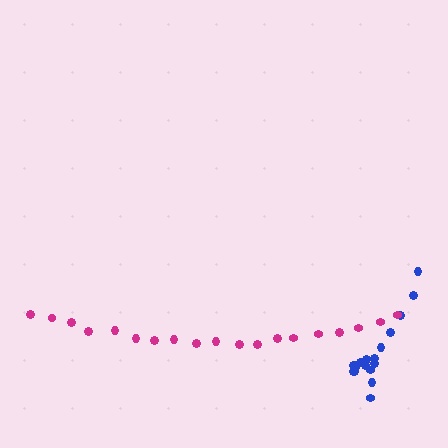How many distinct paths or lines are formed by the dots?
There are 2 distinct paths.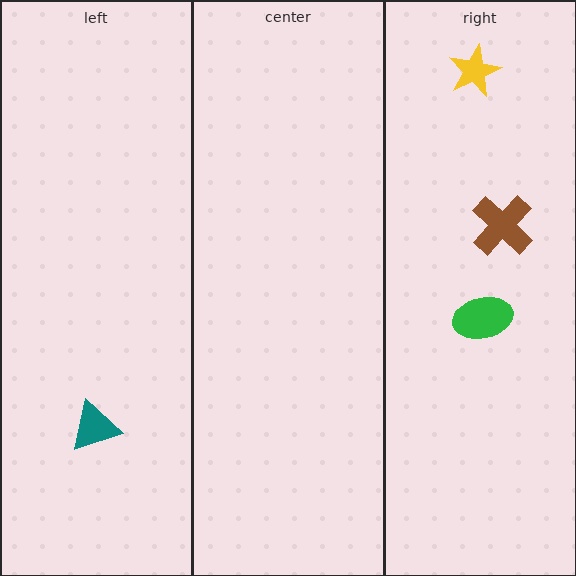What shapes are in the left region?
The teal triangle.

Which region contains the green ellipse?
The right region.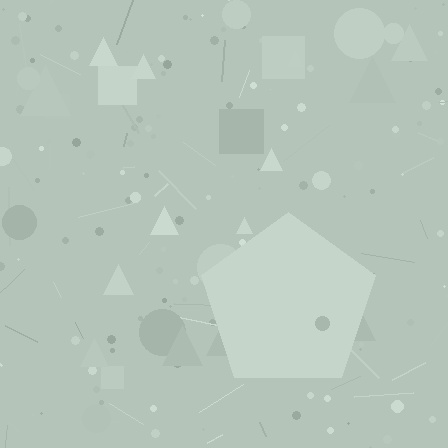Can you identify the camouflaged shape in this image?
The camouflaged shape is a pentagon.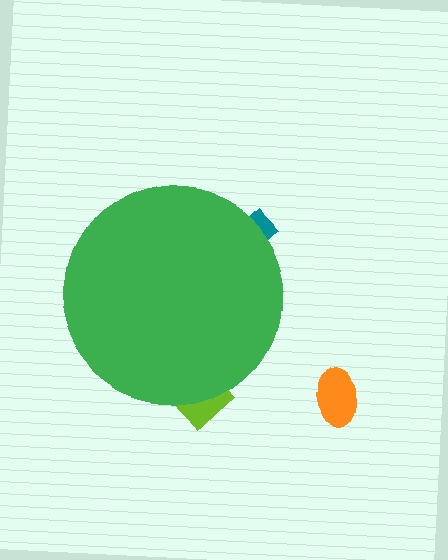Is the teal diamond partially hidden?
Yes, the teal diamond is partially hidden behind the green circle.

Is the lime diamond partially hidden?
Yes, the lime diamond is partially hidden behind the green circle.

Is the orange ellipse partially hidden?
No, the orange ellipse is fully visible.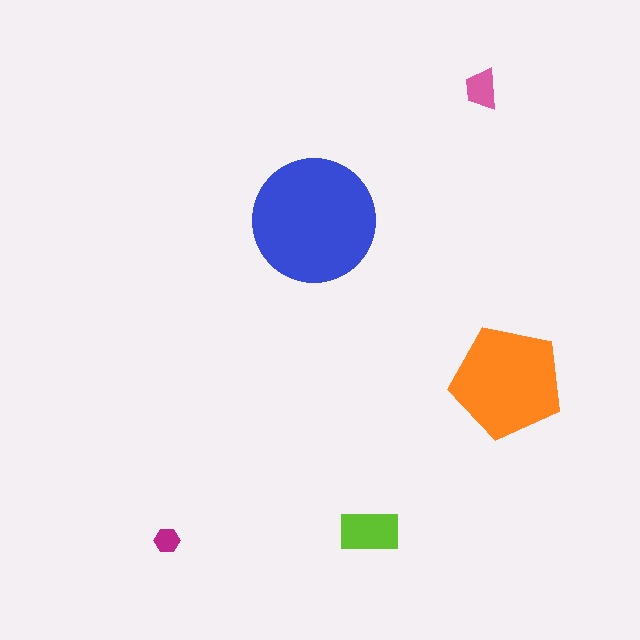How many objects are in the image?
There are 5 objects in the image.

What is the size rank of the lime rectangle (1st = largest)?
3rd.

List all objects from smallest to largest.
The magenta hexagon, the pink trapezoid, the lime rectangle, the orange pentagon, the blue circle.